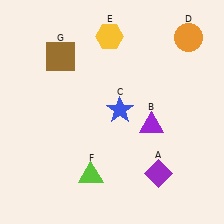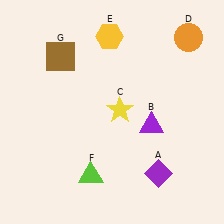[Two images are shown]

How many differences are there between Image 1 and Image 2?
There is 1 difference between the two images.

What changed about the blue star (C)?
In Image 1, C is blue. In Image 2, it changed to yellow.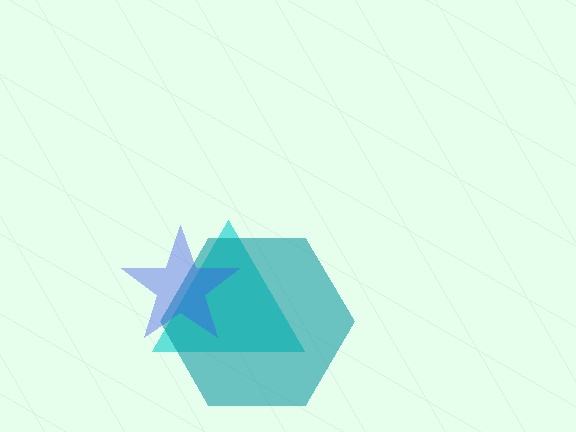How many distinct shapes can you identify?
There are 3 distinct shapes: a cyan triangle, a teal hexagon, a blue star.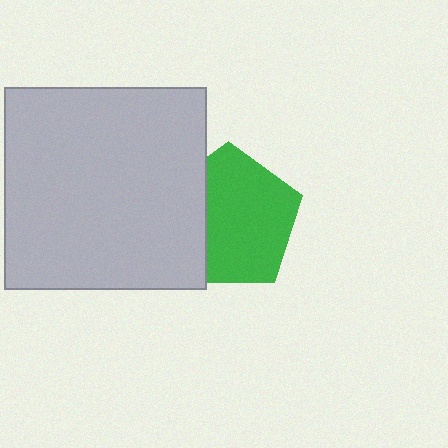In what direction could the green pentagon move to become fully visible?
The green pentagon could move right. That would shift it out from behind the light gray square entirely.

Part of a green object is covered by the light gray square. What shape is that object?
It is a pentagon.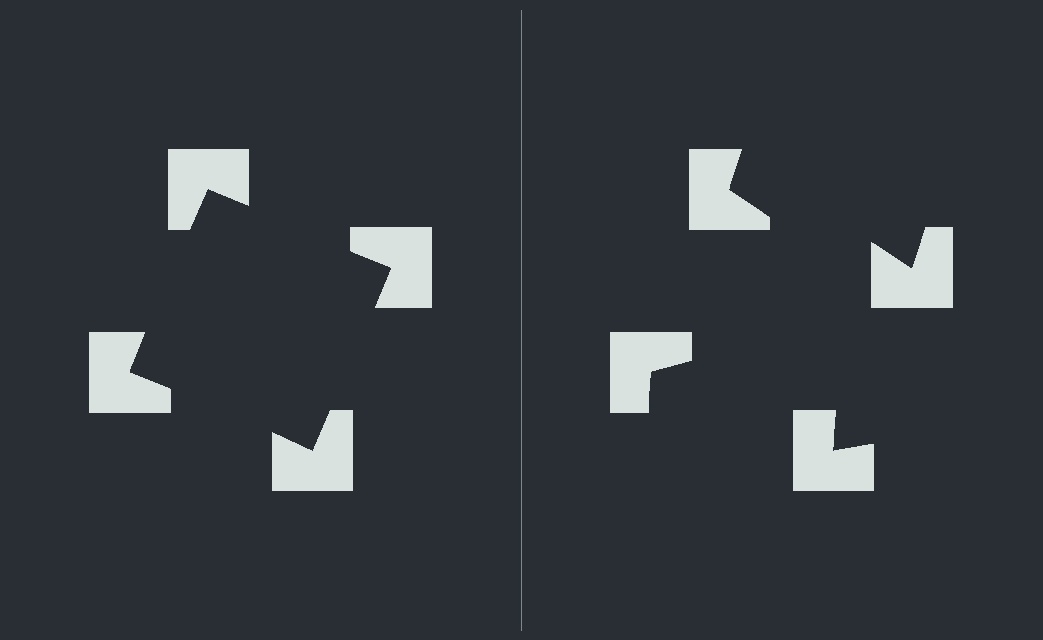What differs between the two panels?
The notched squares are positioned identically on both sides; only the wedge orientations differ. On the left they align to a square; on the right they are misaligned.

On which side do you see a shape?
An illusory square appears on the left side. On the right side the wedge cuts are rotated, so no coherent shape forms.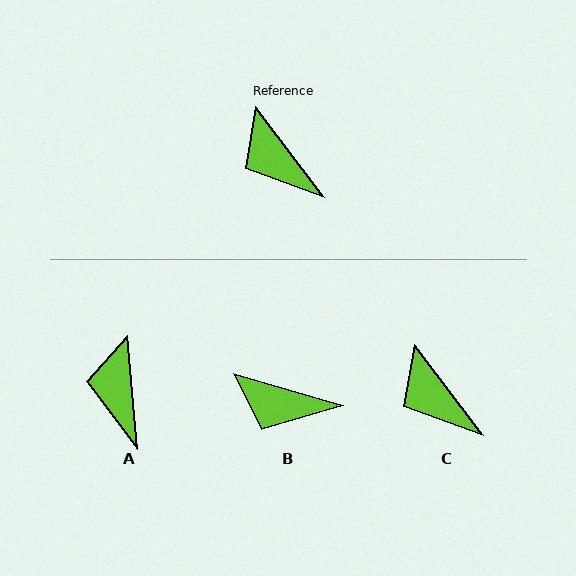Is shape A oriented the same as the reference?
No, it is off by about 32 degrees.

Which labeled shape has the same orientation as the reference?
C.